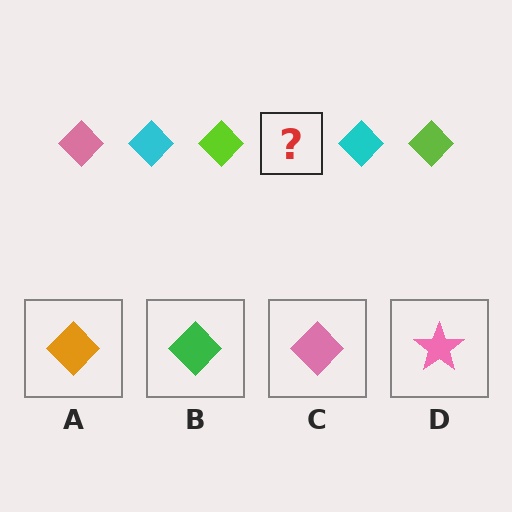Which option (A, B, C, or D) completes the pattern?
C.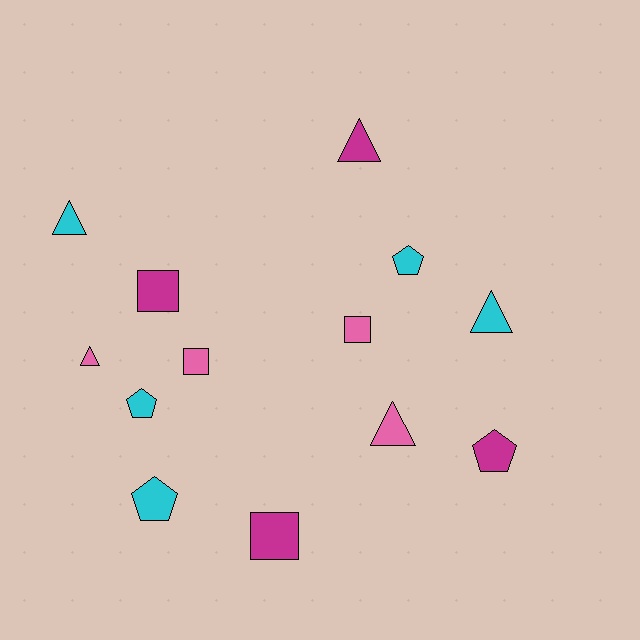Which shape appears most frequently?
Triangle, with 5 objects.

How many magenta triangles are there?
There is 1 magenta triangle.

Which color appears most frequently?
Cyan, with 5 objects.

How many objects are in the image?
There are 13 objects.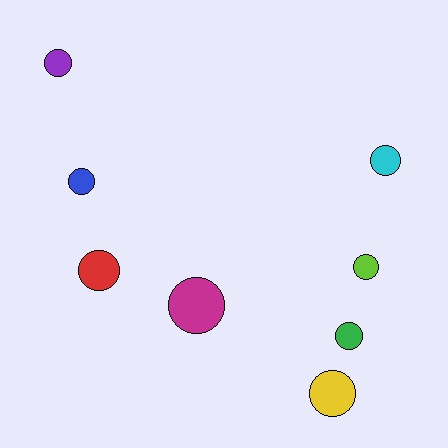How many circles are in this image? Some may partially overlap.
There are 8 circles.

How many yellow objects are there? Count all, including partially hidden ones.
There is 1 yellow object.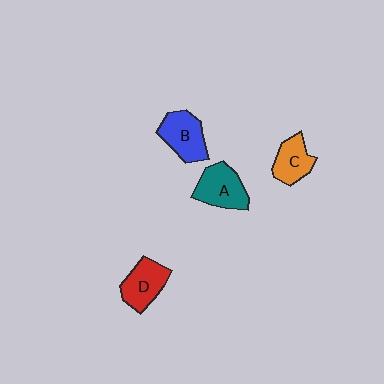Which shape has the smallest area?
Shape C (orange).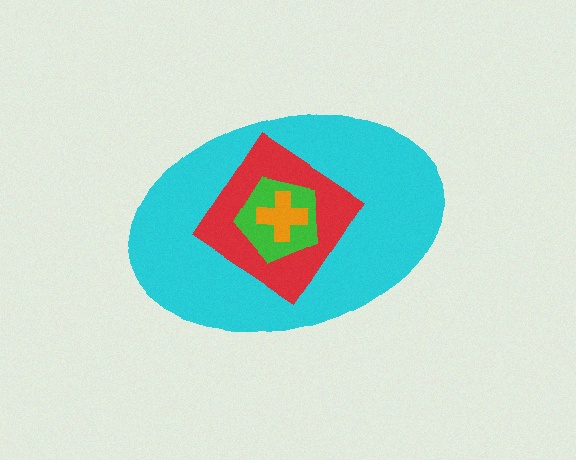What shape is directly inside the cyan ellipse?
The red diamond.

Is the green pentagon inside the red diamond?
Yes.